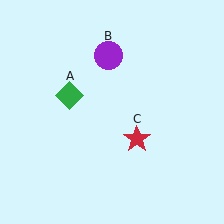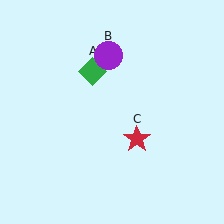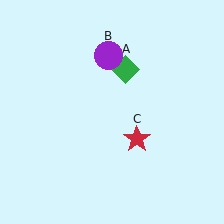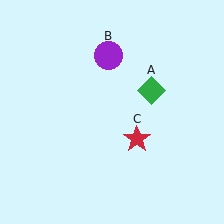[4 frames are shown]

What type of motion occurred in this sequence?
The green diamond (object A) rotated clockwise around the center of the scene.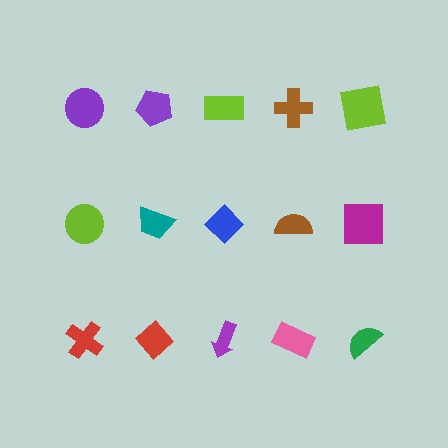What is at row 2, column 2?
A teal trapezoid.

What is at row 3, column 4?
A pink rectangle.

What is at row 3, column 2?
A red diamond.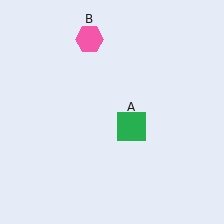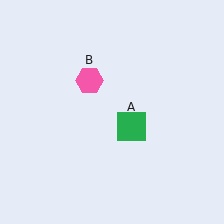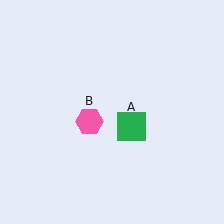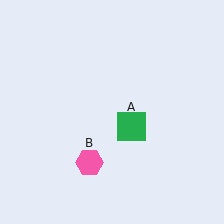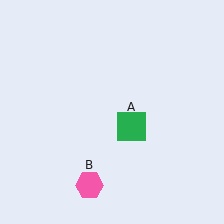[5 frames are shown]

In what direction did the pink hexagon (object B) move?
The pink hexagon (object B) moved down.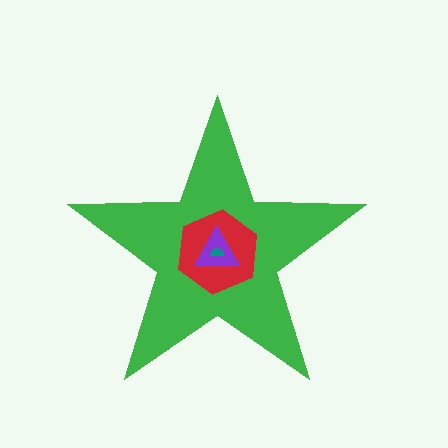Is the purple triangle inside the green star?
Yes.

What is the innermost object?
The teal semicircle.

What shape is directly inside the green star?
The red hexagon.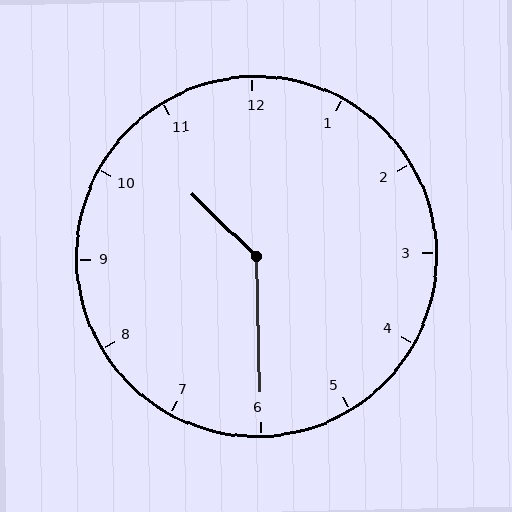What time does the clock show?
10:30.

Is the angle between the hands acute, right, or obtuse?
It is obtuse.